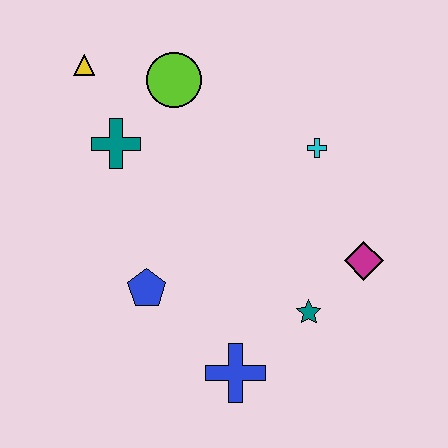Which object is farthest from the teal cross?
The magenta diamond is farthest from the teal cross.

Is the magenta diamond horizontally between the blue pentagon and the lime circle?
No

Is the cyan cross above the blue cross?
Yes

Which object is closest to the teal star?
The magenta diamond is closest to the teal star.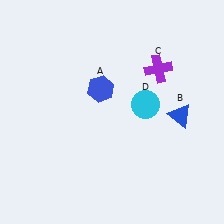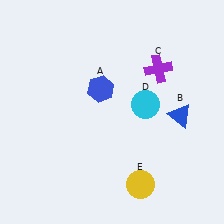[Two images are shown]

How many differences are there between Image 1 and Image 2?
There is 1 difference between the two images.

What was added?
A yellow circle (E) was added in Image 2.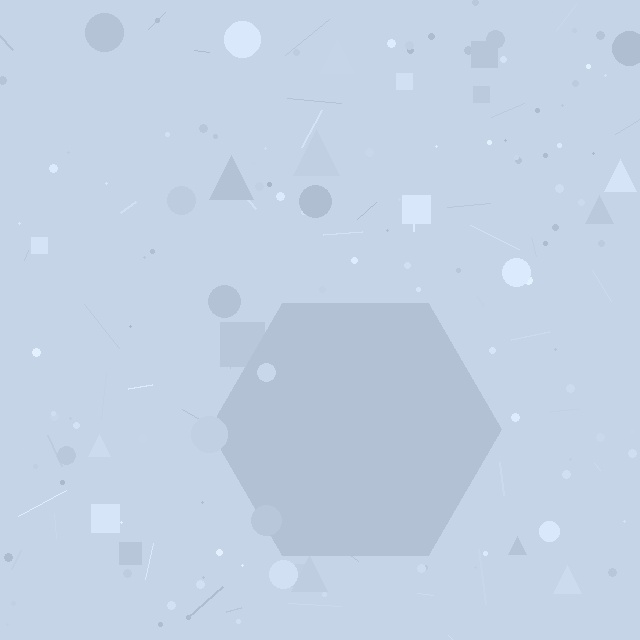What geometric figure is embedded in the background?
A hexagon is embedded in the background.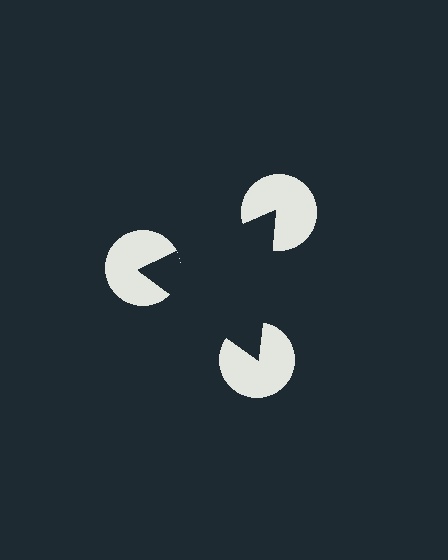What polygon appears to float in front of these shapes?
An illusory triangle — its edges are inferred from the aligned wedge cuts in the pac-man discs, not physically drawn.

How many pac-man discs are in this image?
There are 3 — one at each vertex of the illusory triangle.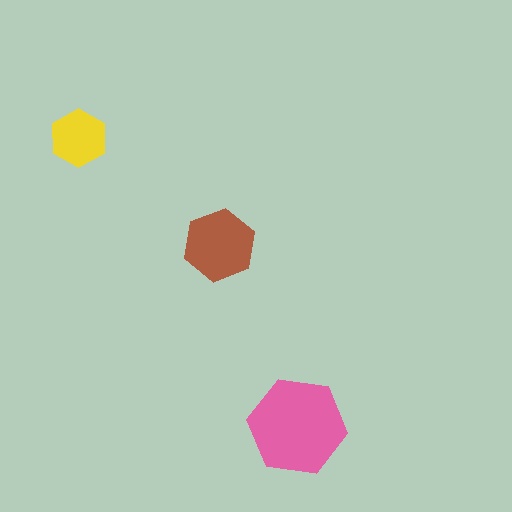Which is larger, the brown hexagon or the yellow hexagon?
The brown one.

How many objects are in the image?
There are 3 objects in the image.